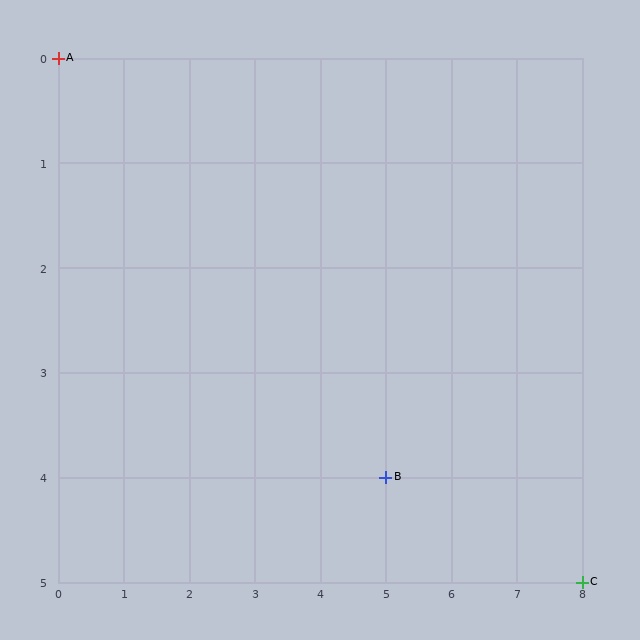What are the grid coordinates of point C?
Point C is at grid coordinates (8, 5).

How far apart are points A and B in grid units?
Points A and B are 5 columns and 4 rows apart (about 6.4 grid units diagonally).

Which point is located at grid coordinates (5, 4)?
Point B is at (5, 4).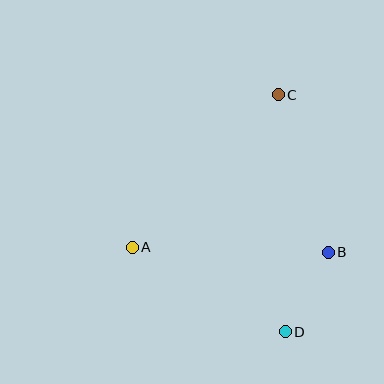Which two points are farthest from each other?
Points C and D are farthest from each other.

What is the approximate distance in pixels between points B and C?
The distance between B and C is approximately 165 pixels.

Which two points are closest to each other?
Points B and D are closest to each other.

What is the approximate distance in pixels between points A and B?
The distance between A and B is approximately 196 pixels.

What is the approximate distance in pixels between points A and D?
The distance between A and D is approximately 175 pixels.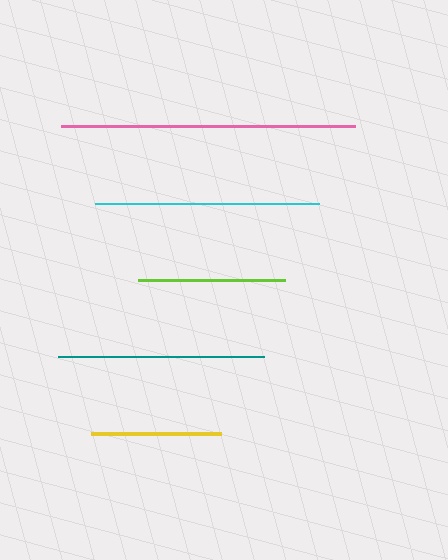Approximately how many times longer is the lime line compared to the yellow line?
The lime line is approximately 1.1 times the length of the yellow line.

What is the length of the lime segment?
The lime segment is approximately 148 pixels long.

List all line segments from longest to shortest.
From longest to shortest: pink, cyan, teal, lime, yellow.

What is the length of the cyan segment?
The cyan segment is approximately 224 pixels long.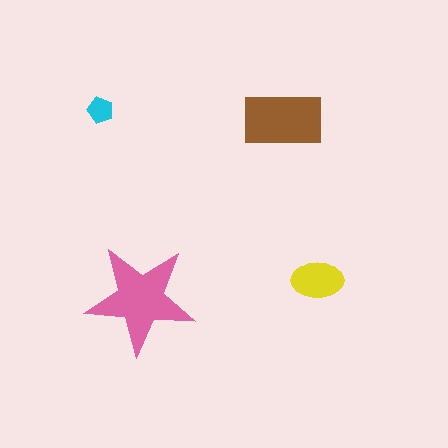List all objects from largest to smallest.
The pink star, the brown rectangle, the yellow ellipse, the cyan pentagon.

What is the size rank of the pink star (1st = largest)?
1st.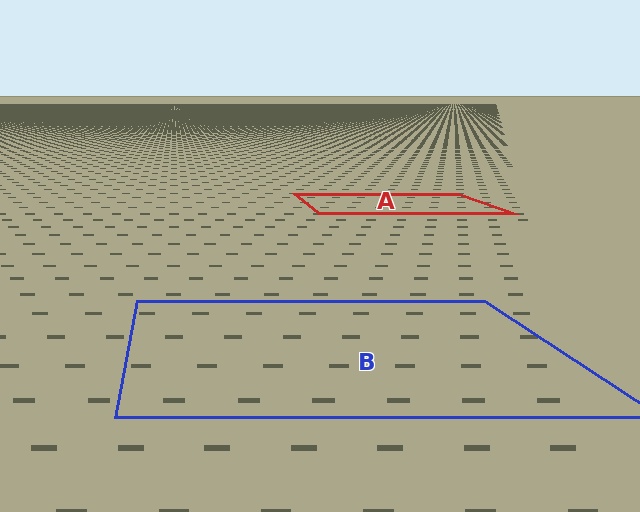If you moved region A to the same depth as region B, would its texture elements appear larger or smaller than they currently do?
They would appear larger. At a closer depth, the same texture elements are projected at a bigger on-screen size.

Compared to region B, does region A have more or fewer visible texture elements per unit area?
Region A has more texture elements per unit area — they are packed more densely because it is farther away.